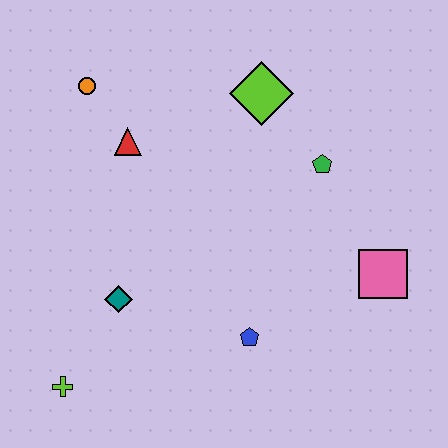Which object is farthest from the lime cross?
The lime diamond is farthest from the lime cross.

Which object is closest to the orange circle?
The red triangle is closest to the orange circle.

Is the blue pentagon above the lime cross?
Yes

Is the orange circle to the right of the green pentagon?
No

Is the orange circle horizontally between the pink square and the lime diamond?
No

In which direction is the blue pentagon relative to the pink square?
The blue pentagon is to the left of the pink square.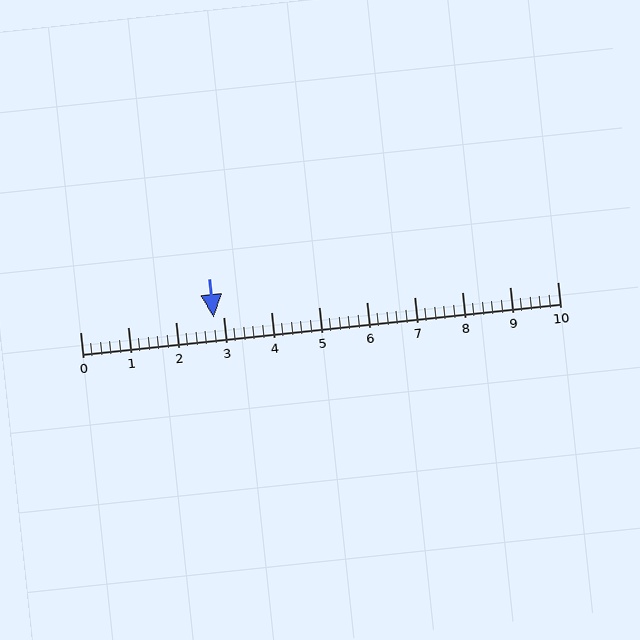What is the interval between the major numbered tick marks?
The major tick marks are spaced 1 units apart.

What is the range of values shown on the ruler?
The ruler shows values from 0 to 10.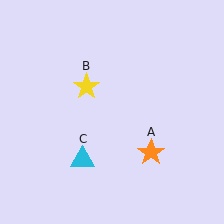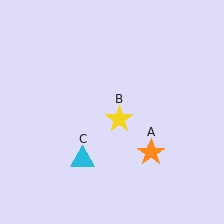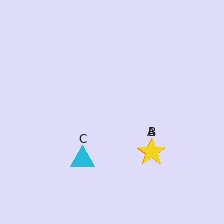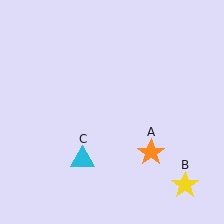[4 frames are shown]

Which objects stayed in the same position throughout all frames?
Orange star (object A) and cyan triangle (object C) remained stationary.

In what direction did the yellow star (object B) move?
The yellow star (object B) moved down and to the right.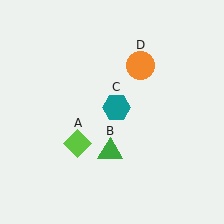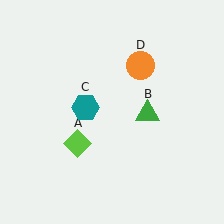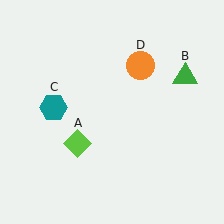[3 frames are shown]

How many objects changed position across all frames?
2 objects changed position: green triangle (object B), teal hexagon (object C).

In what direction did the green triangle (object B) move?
The green triangle (object B) moved up and to the right.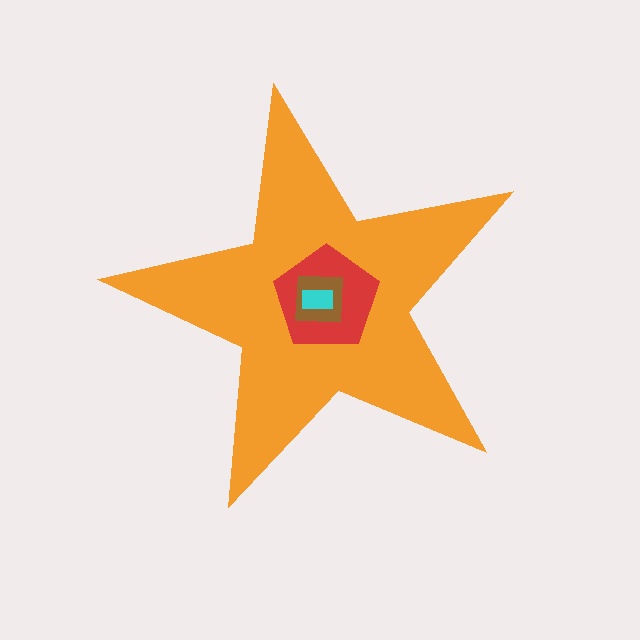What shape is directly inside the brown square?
The cyan rectangle.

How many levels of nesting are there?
4.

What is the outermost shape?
The orange star.